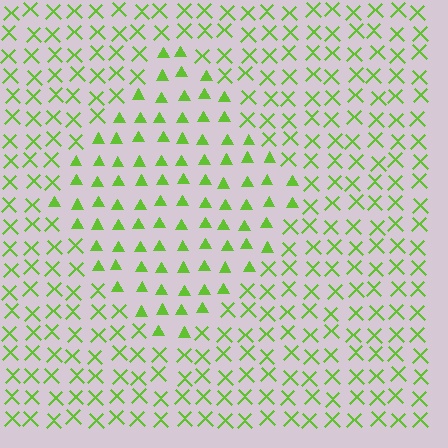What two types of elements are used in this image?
The image uses triangles inside the diamond region and X marks outside it.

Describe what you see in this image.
The image is filled with small lime elements arranged in a uniform grid. A diamond-shaped region contains triangles, while the surrounding area contains X marks. The boundary is defined purely by the change in element shape.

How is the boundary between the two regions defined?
The boundary is defined by a change in element shape: triangles inside vs. X marks outside. All elements share the same color and spacing.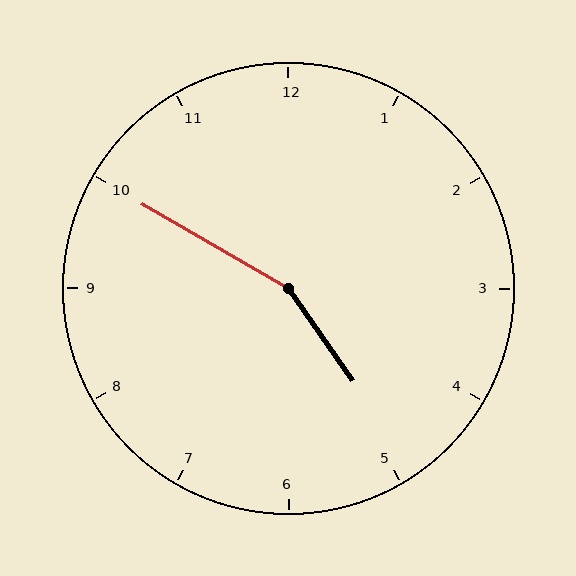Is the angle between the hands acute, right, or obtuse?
It is obtuse.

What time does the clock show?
4:50.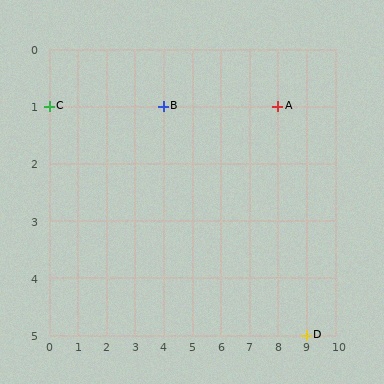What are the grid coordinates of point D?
Point D is at grid coordinates (9, 5).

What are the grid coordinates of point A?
Point A is at grid coordinates (8, 1).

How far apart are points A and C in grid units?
Points A and C are 8 columns apart.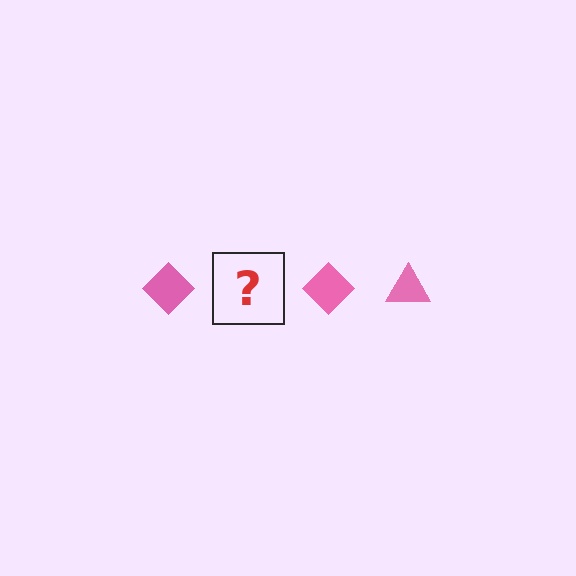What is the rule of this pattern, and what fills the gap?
The rule is that the pattern cycles through diamond, triangle shapes in pink. The gap should be filled with a pink triangle.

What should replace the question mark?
The question mark should be replaced with a pink triangle.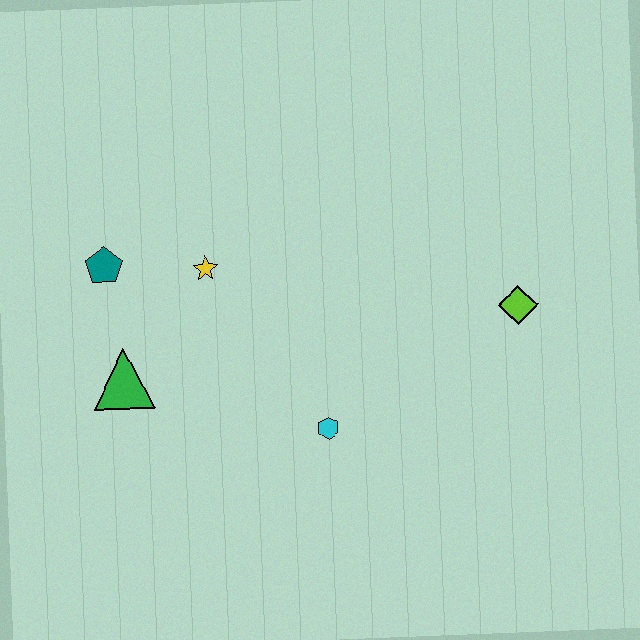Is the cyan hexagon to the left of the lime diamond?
Yes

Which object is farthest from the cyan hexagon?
The teal pentagon is farthest from the cyan hexagon.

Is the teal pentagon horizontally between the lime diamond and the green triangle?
No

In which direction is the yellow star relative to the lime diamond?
The yellow star is to the left of the lime diamond.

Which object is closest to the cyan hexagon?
The yellow star is closest to the cyan hexagon.